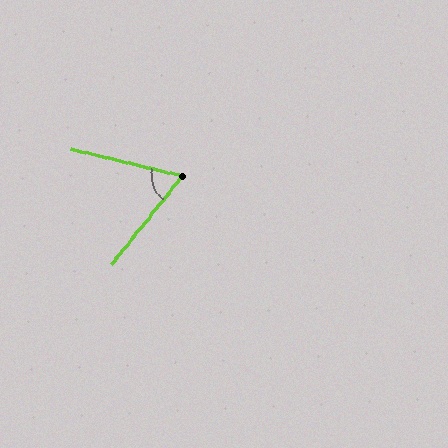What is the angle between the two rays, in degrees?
Approximately 65 degrees.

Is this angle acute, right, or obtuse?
It is acute.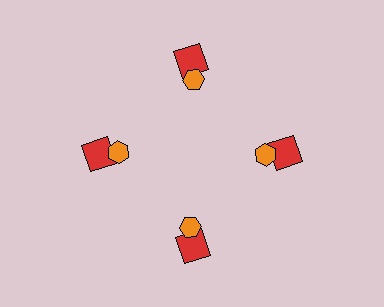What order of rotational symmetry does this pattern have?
This pattern has 4-fold rotational symmetry.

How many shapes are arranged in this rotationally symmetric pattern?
There are 12 shapes, arranged in 4 groups of 3.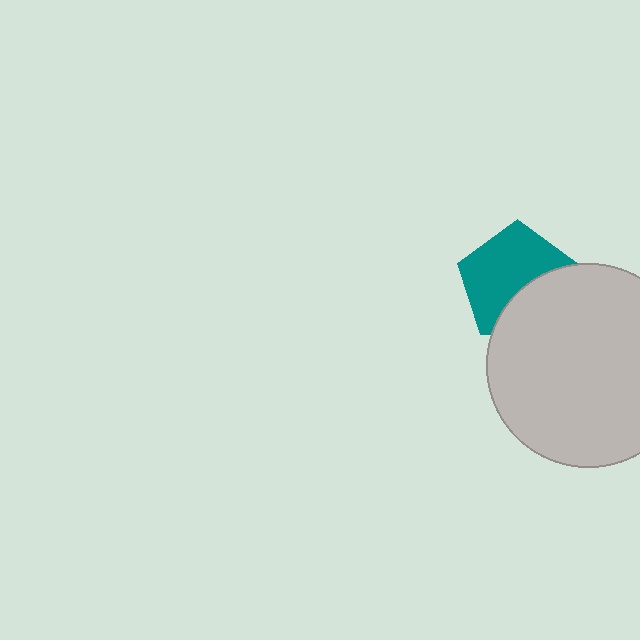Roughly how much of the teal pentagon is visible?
About half of it is visible (roughly 63%).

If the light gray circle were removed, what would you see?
You would see the complete teal pentagon.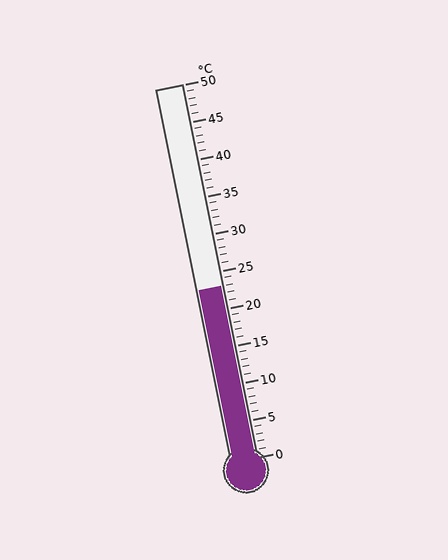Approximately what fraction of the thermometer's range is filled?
The thermometer is filled to approximately 45% of its range.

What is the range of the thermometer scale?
The thermometer scale ranges from 0°C to 50°C.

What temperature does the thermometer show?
The thermometer shows approximately 23°C.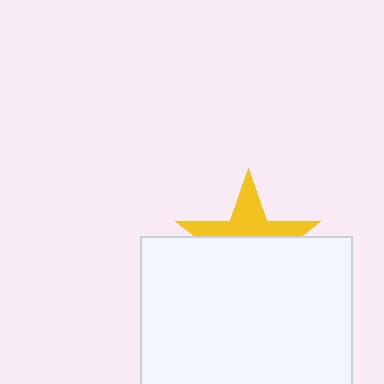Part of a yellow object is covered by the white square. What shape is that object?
It is a star.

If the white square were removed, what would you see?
You would see the complete yellow star.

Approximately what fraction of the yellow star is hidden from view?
Roughly 60% of the yellow star is hidden behind the white square.